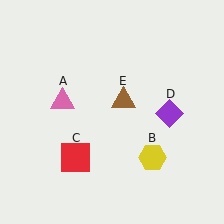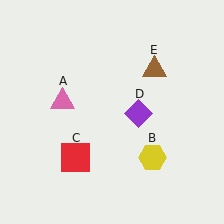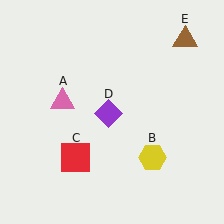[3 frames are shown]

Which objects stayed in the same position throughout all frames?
Pink triangle (object A) and yellow hexagon (object B) and red square (object C) remained stationary.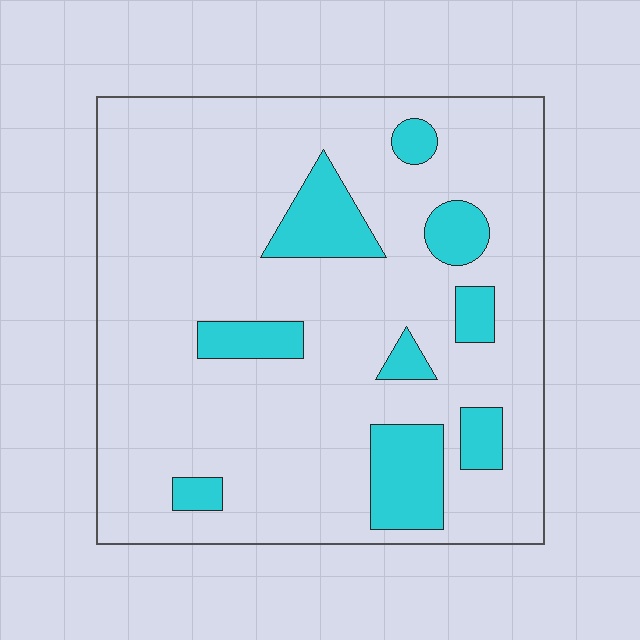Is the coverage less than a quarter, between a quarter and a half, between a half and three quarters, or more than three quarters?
Less than a quarter.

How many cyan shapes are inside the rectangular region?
9.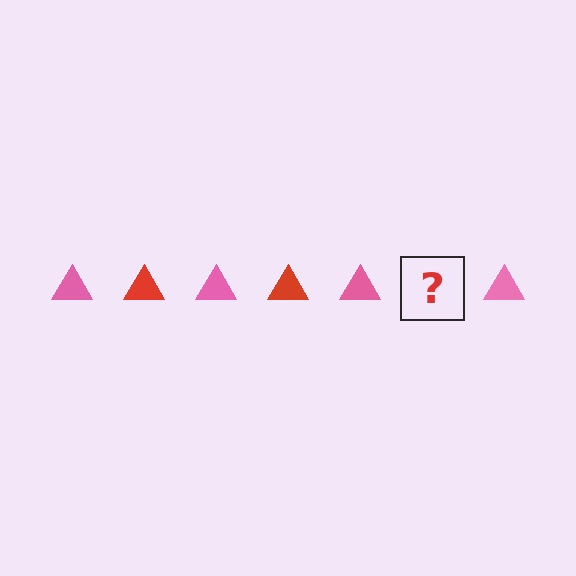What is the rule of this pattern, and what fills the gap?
The rule is that the pattern cycles through pink, red triangles. The gap should be filled with a red triangle.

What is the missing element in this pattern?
The missing element is a red triangle.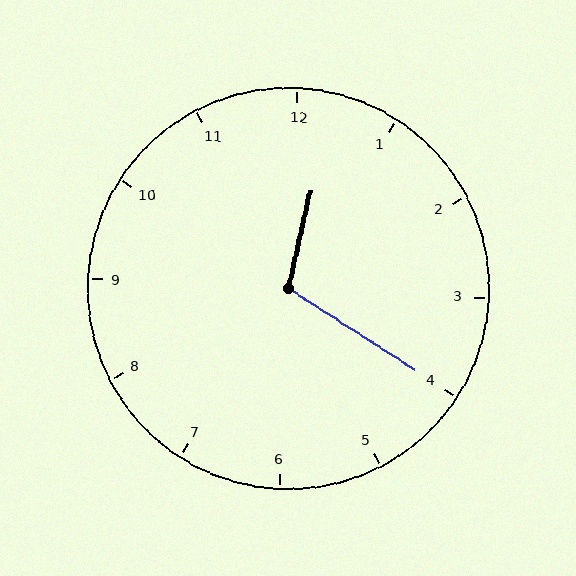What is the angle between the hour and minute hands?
Approximately 110 degrees.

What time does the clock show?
12:20.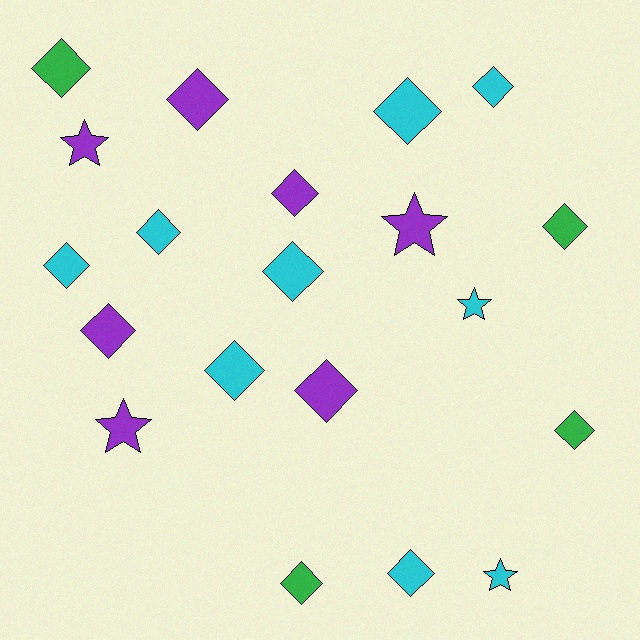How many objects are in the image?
There are 20 objects.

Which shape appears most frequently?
Diamond, with 15 objects.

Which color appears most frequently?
Cyan, with 9 objects.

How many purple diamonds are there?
There are 4 purple diamonds.